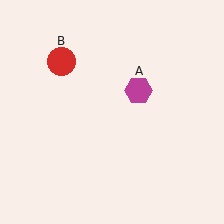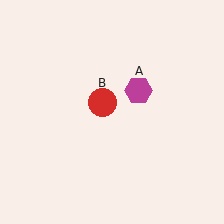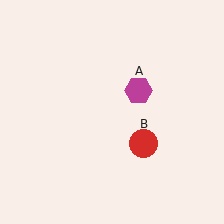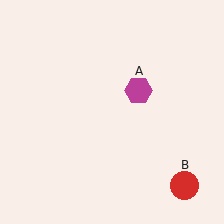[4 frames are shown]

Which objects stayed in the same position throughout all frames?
Magenta hexagon (object A) remained stationary.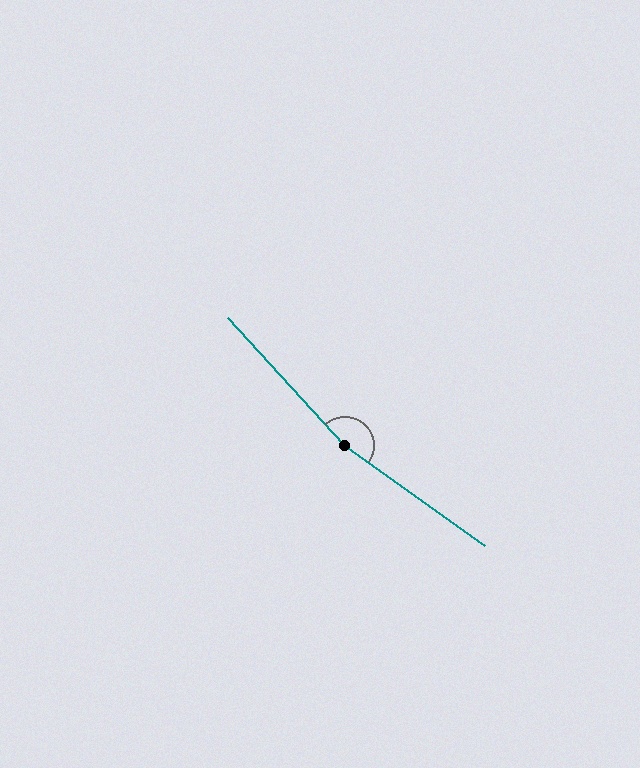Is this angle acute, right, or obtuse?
It is obtuse.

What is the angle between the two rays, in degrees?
Approximately 168 degrees.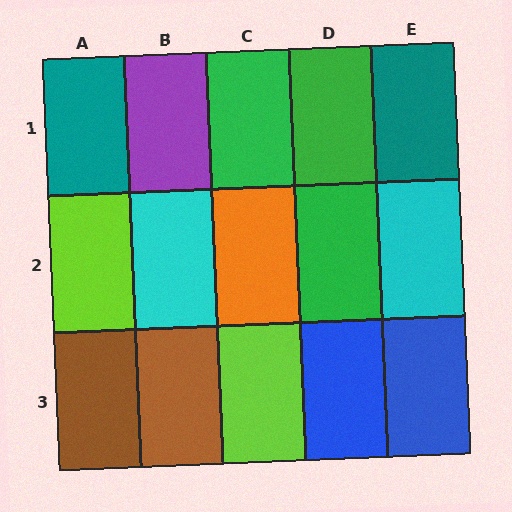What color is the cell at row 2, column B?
Cyan.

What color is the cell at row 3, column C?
Lime.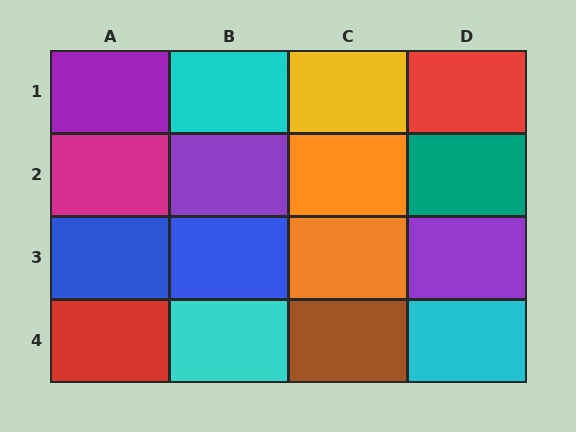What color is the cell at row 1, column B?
Cyan.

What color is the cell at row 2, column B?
Purple.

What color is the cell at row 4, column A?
Red.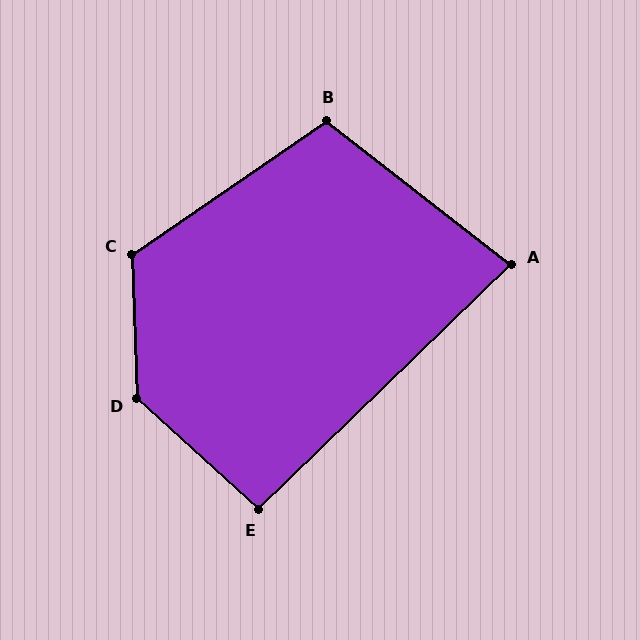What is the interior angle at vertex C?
Approximately 123 degrees (obtuse).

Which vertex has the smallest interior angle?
A, at approximately 82 degrees.